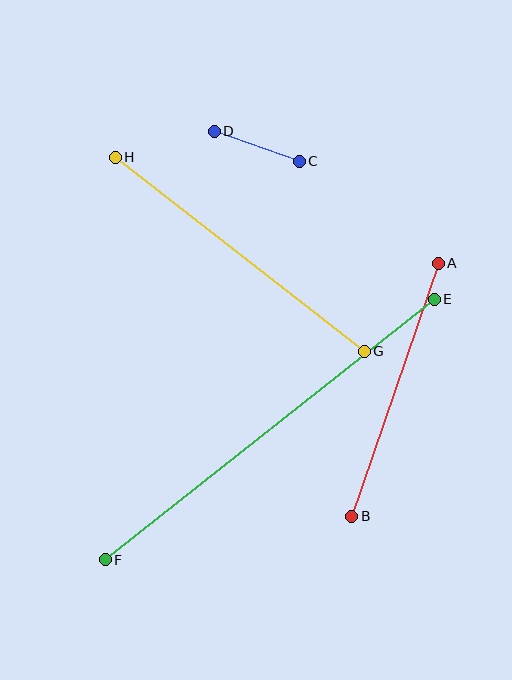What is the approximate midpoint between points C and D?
The midpoint is at approximately (257, 146) pixels.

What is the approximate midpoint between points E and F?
The midpoint is at approximately (270, 430) pixels.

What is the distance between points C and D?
The distance is approximately 90 pixels.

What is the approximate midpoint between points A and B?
The midpoint is at approximately (395, 390) pixels.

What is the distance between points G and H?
The distance is approximately 315 pixels.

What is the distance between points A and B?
The distance is approximately 267 pixels.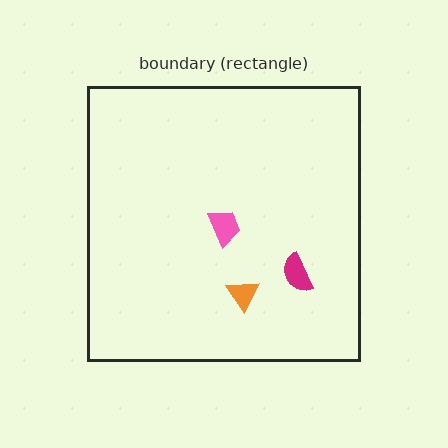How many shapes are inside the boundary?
3 inside, 0 outside.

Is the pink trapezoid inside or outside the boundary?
Inside.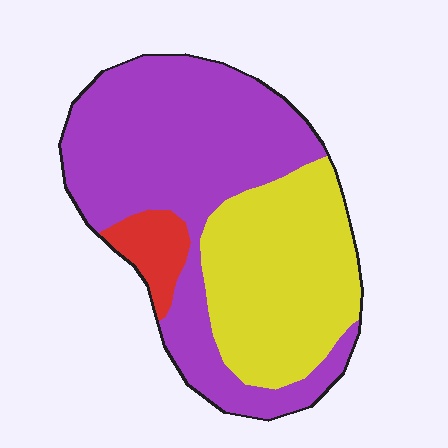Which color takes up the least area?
Red, at roughly 5%.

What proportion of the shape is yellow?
Yellow covers roughly 35% of the shape.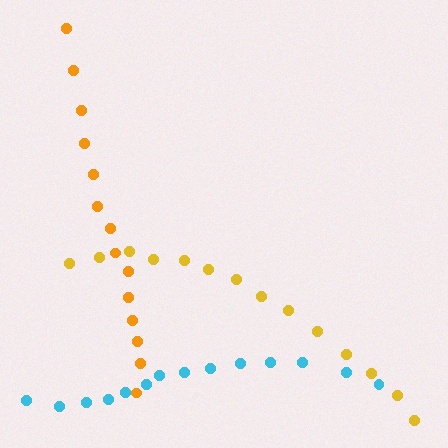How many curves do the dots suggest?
There are 3 distinct paths.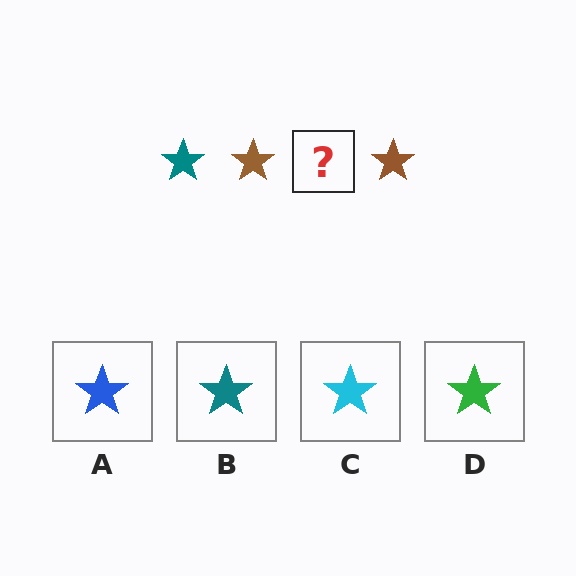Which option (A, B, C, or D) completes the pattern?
B.